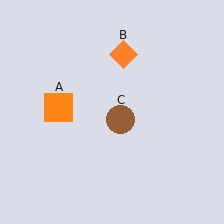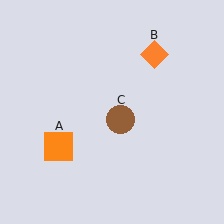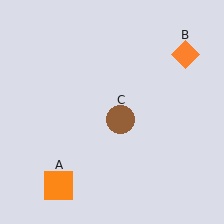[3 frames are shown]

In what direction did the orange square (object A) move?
The orange square (object A) moved down.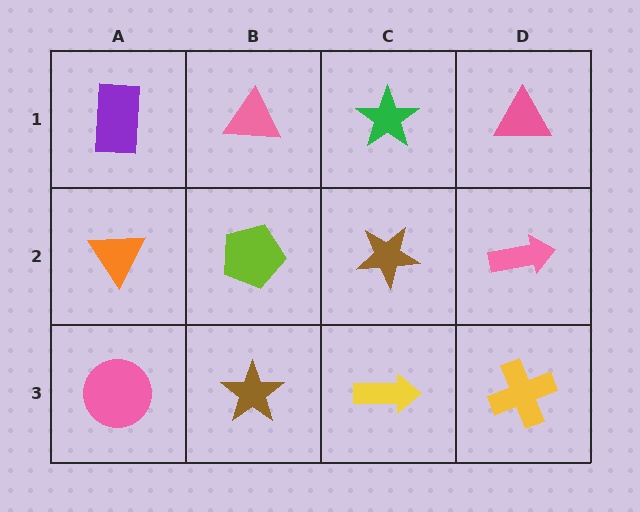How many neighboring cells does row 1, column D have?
2.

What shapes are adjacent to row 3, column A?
An orange triangle (row 2, column A), a brown star (row 3, column B).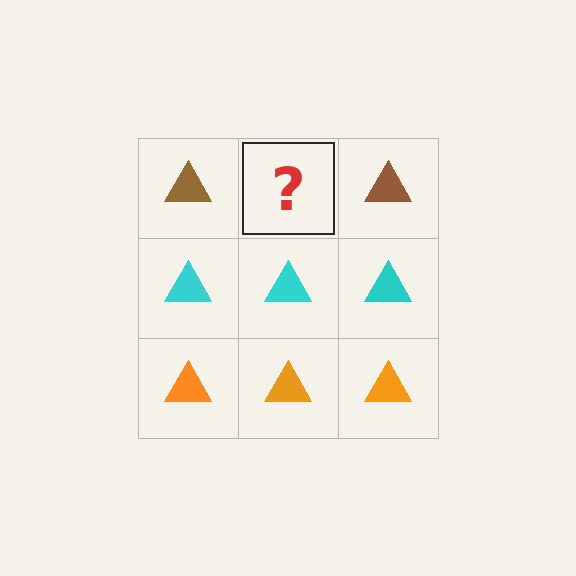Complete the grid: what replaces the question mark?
The question mark should be replaced with a brown triangle.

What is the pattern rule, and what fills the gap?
The rule is that each row has a consistent color. The gap should be filled with a brown triangle.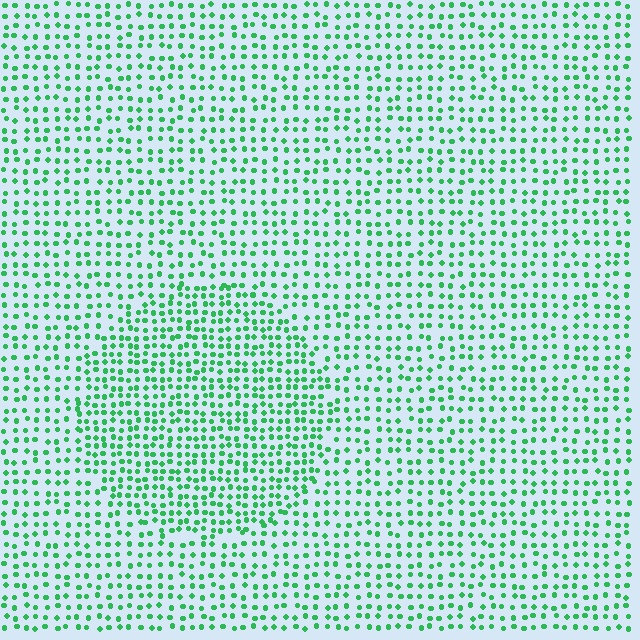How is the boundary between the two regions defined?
The boundary is defined by a change in element density (approximately 1.5x ratio). All elements are the same color, size, and shape.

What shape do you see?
I see a circle.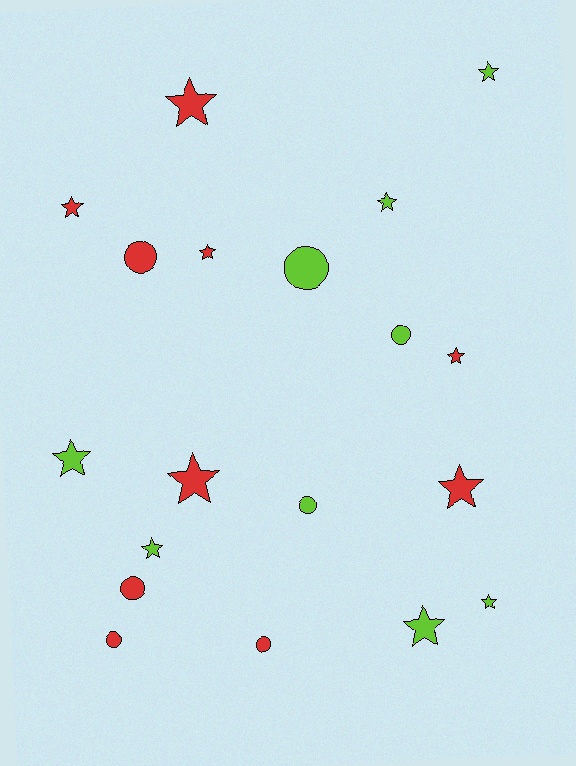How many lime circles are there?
There are 3 lime circles.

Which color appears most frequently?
Red, with 10 objects.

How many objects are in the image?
There are 19 objects.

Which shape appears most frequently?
Star, with 12 objects.